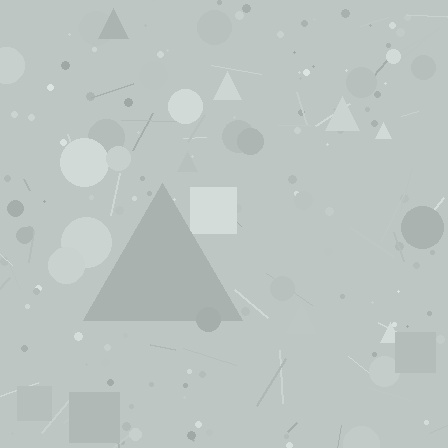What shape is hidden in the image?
A triangle is hidden in the image.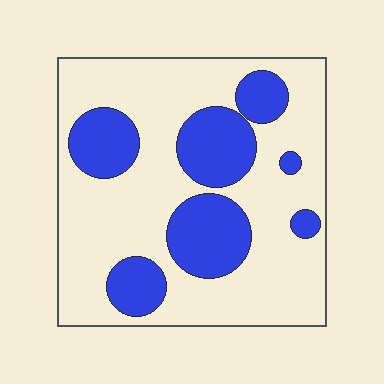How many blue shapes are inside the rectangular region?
7.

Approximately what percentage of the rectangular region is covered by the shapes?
Approximately 30%.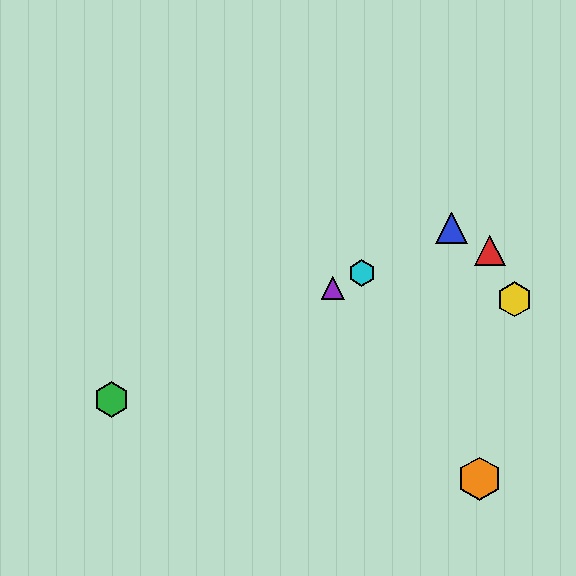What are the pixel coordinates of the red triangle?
The red triangle is at (490, 251).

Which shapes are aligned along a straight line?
The blue triangle, the green hexagon, the purple triangle, the cyan hexagon are aligned along a straight line.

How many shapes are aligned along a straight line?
4 shapes (the blue triangle, the green hexagon, the purple triangle, the cyan hexagon) are aligned along a straight line.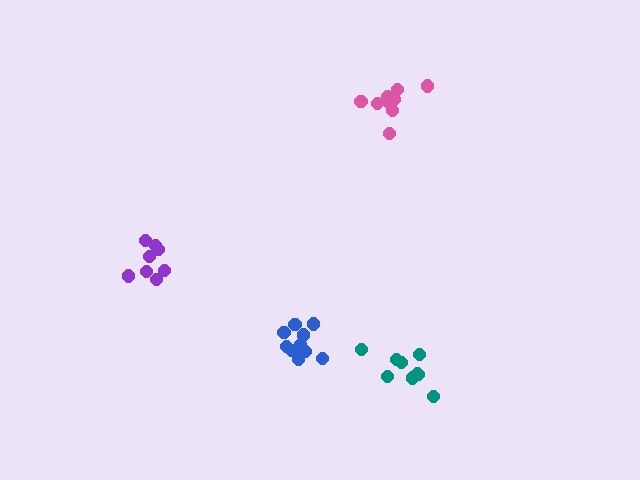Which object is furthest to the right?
The teal cluster is rightmost.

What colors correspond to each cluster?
The clusters are colored: pink, teal, purple, blue.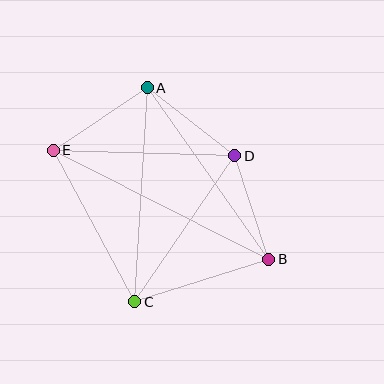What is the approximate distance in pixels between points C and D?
The distance between C and D is approximately 177 pixels.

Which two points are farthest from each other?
Points B and E are farthest from each other.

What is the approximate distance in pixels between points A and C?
The distance between A and C is approximately 214 pixels.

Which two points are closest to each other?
Points B and D are closest to each other.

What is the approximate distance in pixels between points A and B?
The distance between A and B is approximately 210 pixels.